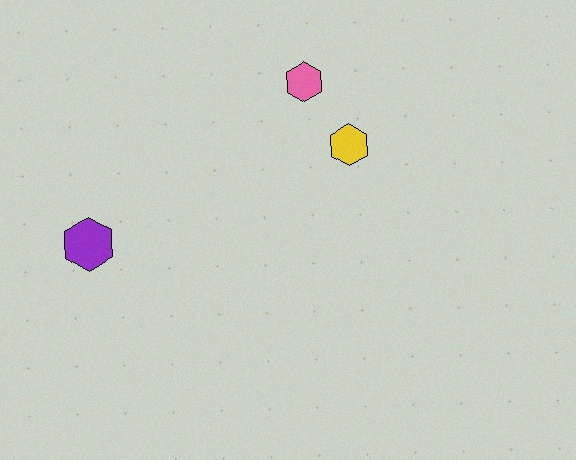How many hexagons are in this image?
There are 3 hexagons.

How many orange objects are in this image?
There are no orange objects.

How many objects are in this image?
There are 3 objects.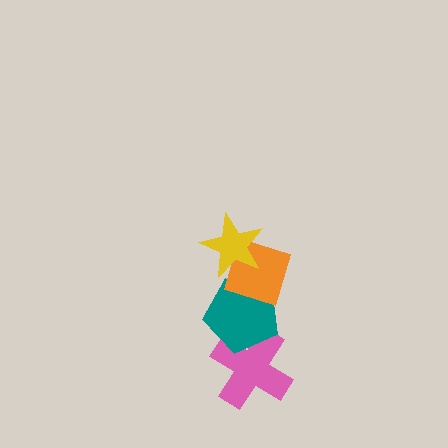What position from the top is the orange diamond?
The orange diamond is 2nd from the top.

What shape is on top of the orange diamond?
The yellow star is on top of the orange diamond.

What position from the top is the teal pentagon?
The teal pentagon is 3rd from the top.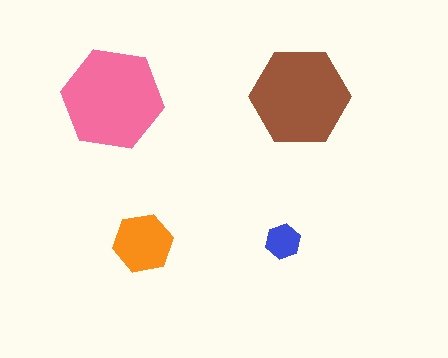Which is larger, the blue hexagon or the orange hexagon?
The orange one.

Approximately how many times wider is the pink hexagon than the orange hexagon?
About 1.5 times wider.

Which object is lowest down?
The orange hexagon is bottommost.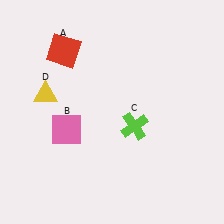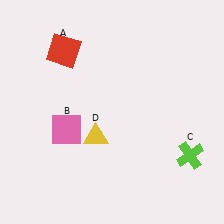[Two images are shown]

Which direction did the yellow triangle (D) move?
The yellow triangle (D) moved right.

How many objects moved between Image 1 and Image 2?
2 objects moved between the two images.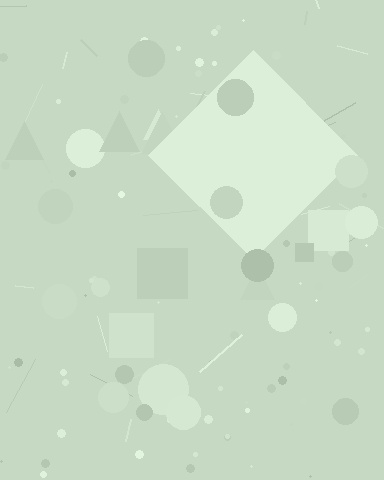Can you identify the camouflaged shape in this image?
The camouflaged shape is a diamond.